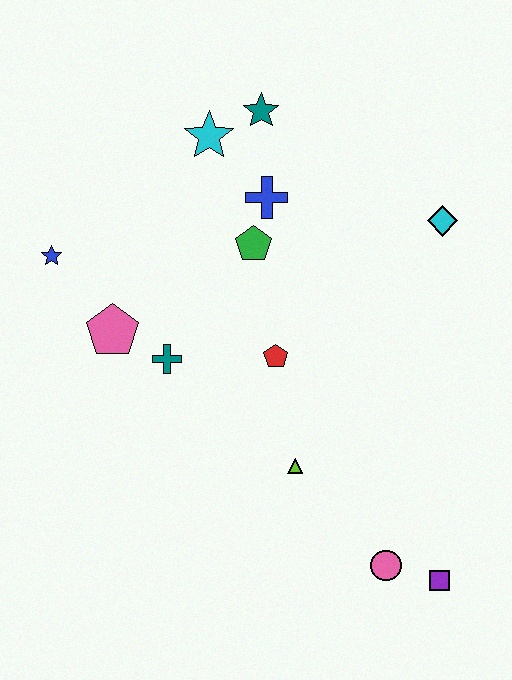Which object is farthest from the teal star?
The purple square is farthest from the teal star.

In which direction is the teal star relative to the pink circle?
The teal star is above the pink circle.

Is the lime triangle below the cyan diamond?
Yes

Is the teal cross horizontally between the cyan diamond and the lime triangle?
No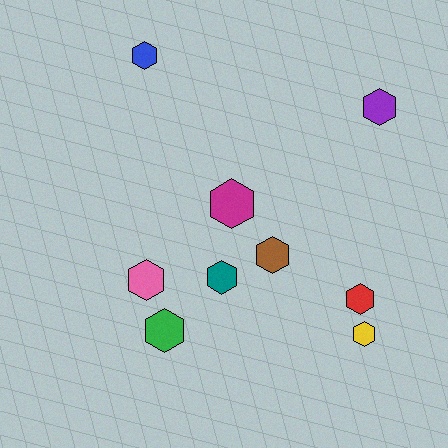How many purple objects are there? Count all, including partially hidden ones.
There is 1 purple object.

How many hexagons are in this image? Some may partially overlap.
There are 9 hexagons.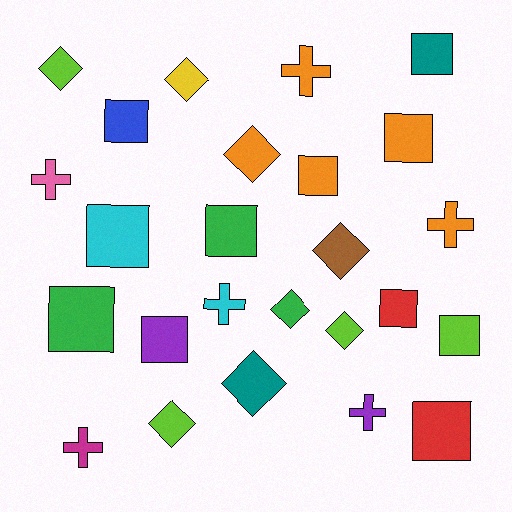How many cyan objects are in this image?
There are 2 cyan objects.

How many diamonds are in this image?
There are 8 diamonds.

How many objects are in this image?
There are 25 objects.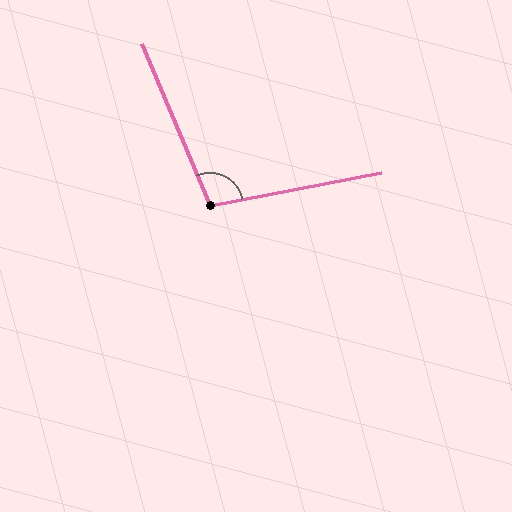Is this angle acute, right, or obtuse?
It is obtuse.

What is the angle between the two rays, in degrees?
Approximately 102 degrees.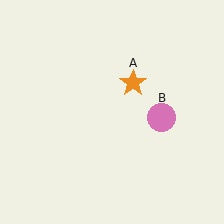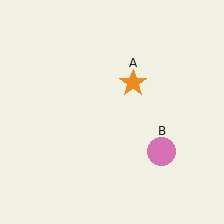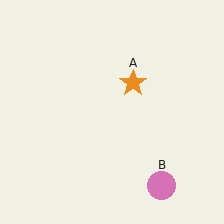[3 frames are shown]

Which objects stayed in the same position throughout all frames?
Orange star (object A) remained stationary.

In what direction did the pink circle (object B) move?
The pink circle (object B) moved down.